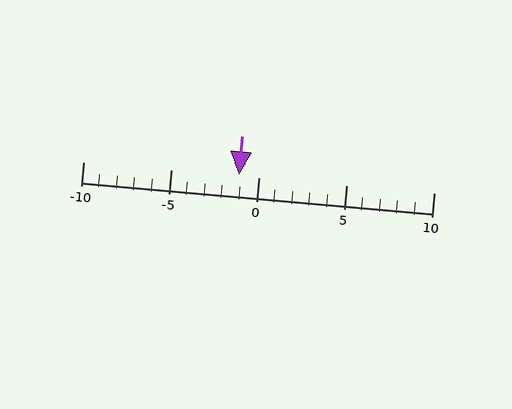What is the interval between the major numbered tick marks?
The major tick marks are spaced 5 units apart.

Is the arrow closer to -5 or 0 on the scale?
The arrow is closer to 0.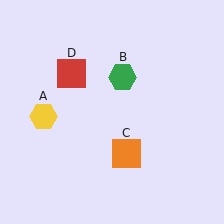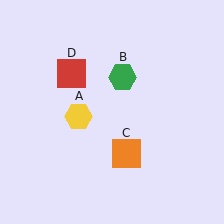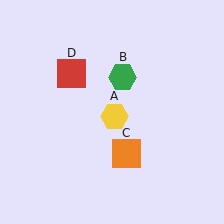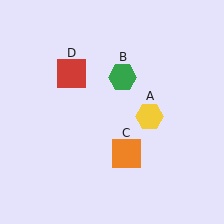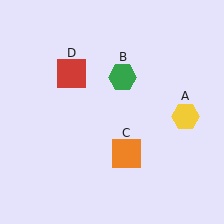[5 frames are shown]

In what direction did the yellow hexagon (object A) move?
The yellow hexagon (object A) moved right.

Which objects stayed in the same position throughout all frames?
Green hexagon (object B) and orange square (object C) and red square (object D) remained stationary.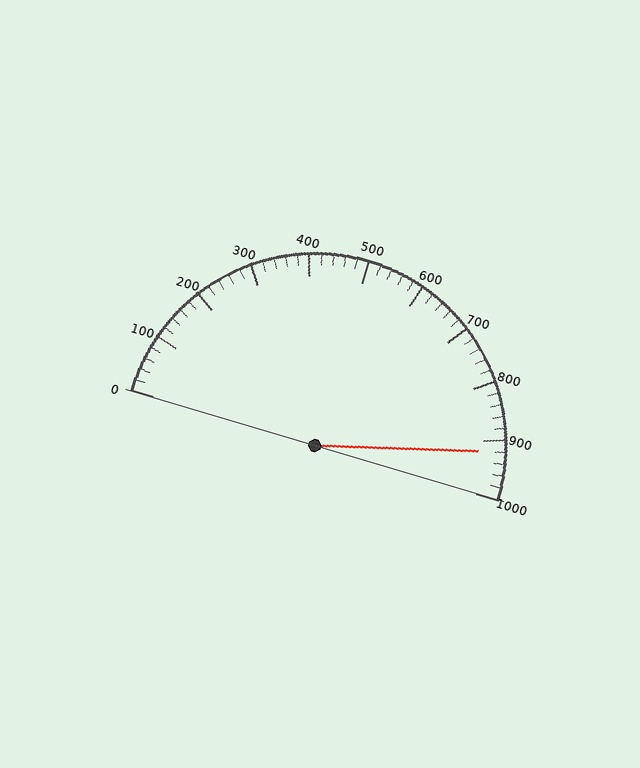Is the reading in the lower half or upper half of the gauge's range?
The reading is in the upper half of the range (0 to 1000).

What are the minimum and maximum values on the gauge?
The gauge ranges from 0 to 1000.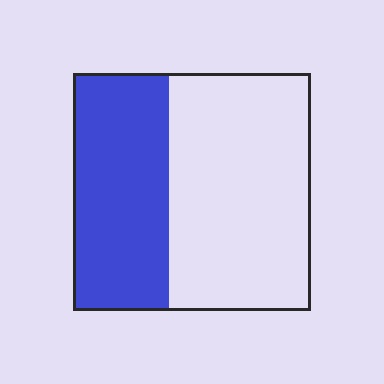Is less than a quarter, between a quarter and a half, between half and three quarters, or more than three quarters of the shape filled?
Between a quarter and a half.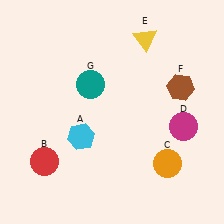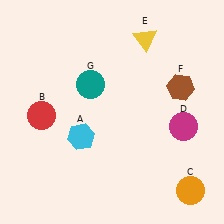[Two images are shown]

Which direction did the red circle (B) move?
The red circle (B) moved up.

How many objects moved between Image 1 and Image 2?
2 objects moved between the two images.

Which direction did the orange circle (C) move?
The orange circle (C) moved down.